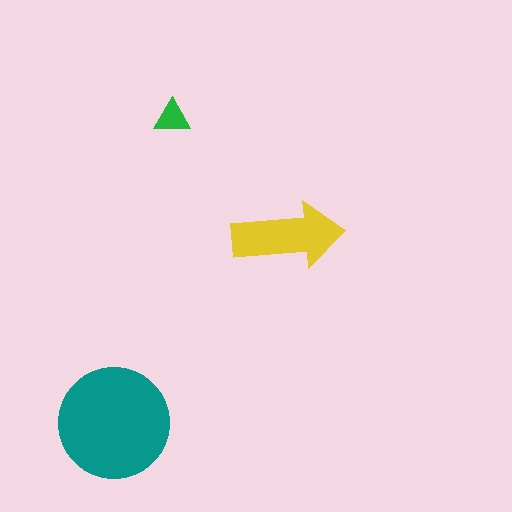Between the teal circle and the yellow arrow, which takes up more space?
The teal circle.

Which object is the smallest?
The green triangle.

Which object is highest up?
The green triangle is topmost.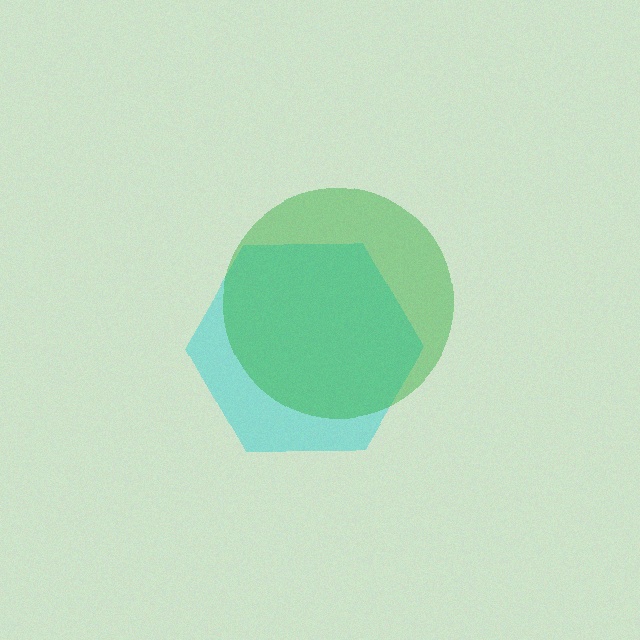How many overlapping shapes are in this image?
There are 2 overlapping shapes in the image.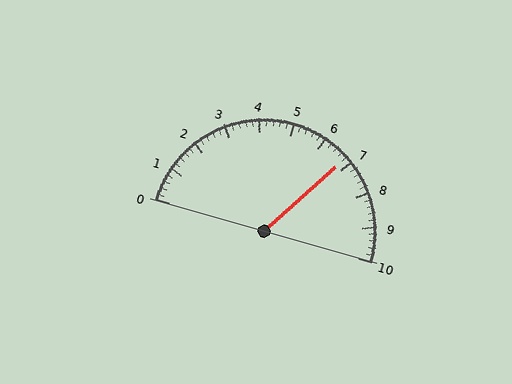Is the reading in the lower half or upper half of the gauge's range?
The reading is in the upper half of the range (0 to 10).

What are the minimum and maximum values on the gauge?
The gauge ranges from 0 to 10.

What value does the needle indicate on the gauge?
The needle indicates approximately 6.8.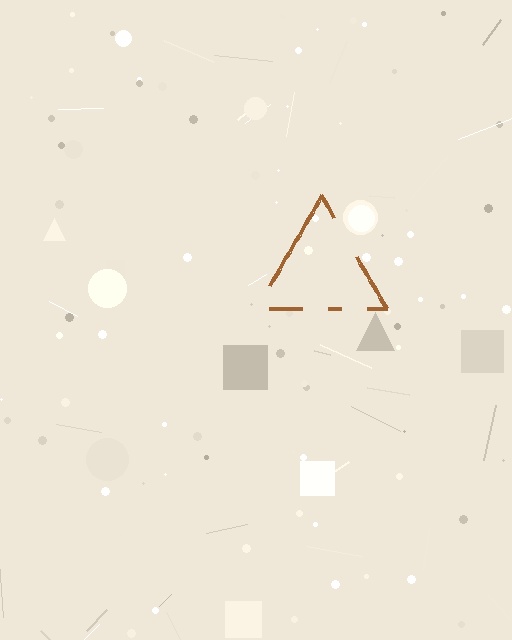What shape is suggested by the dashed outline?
The dashed outline suggests a triangle.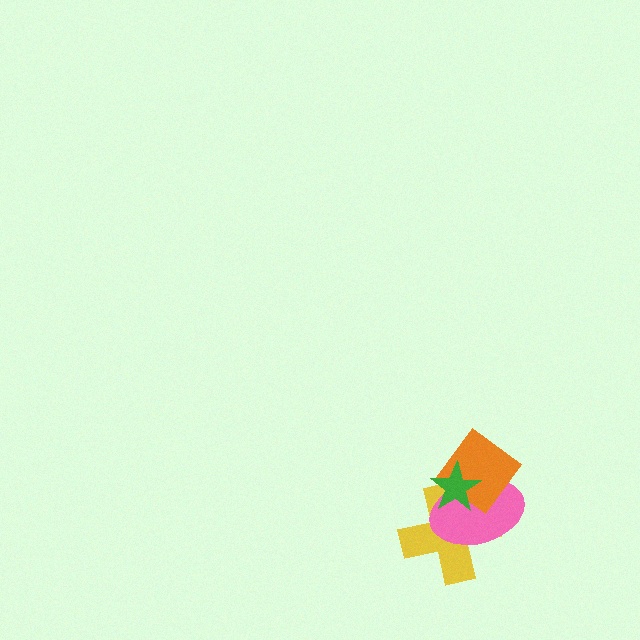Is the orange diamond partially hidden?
Yes, it is partially covered by another shape.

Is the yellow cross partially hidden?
Yes, it is partially covered by another shape.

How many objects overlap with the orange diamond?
3 objects overlap with the orange diamond.